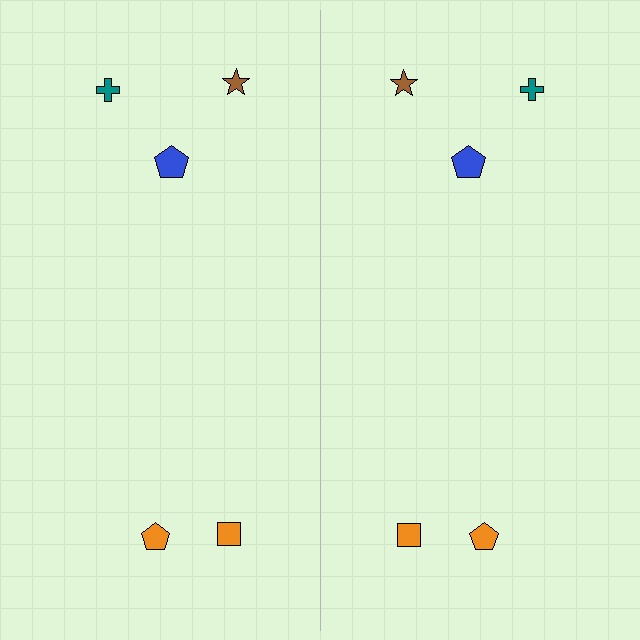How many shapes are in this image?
There are 10 shapes in this image.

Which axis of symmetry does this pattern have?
The pattern has a vertical axis of symmetry running through the center of the image.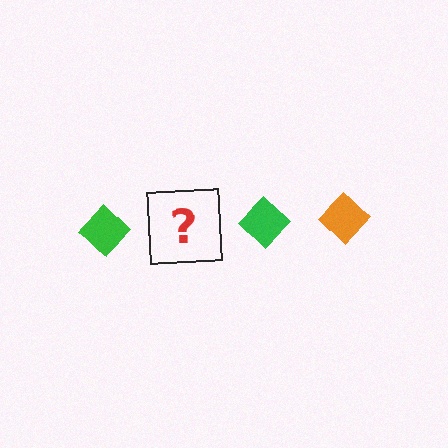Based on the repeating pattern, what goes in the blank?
The blank should be an orange diamond.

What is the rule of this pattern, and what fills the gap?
The rule is that the pattern cycles through green, orange diamonds. The gap should be filled with an orange diamond.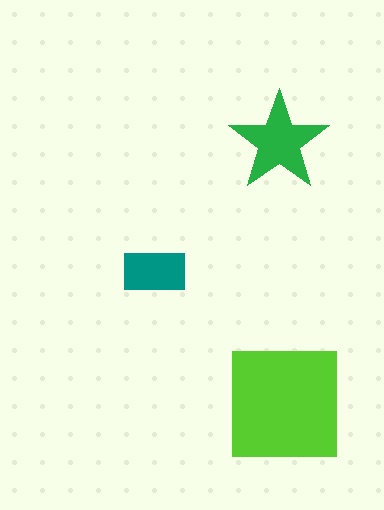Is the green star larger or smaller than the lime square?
Smaller.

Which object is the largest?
The lime square.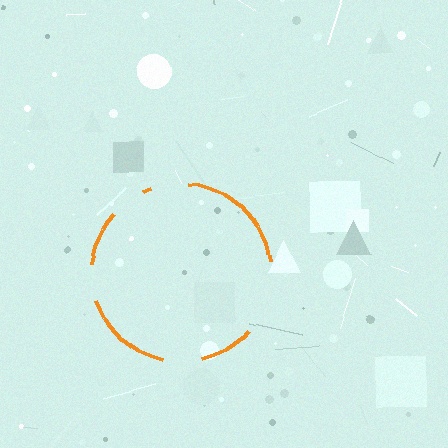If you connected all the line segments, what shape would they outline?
They would outline a circle.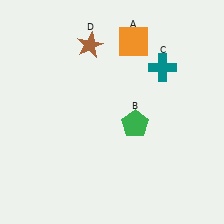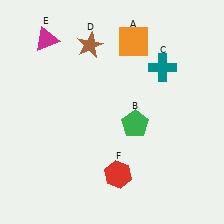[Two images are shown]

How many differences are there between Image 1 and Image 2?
There are 2 differences between the two images.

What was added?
A magenta triangle (E), a red hexagon (F) were added in Image 2.